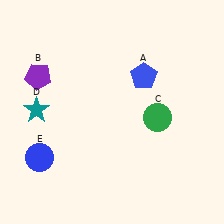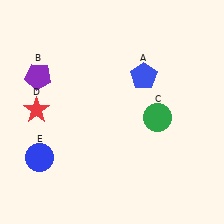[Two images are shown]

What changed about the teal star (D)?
In Image 1, D is teal. In Image 2, it changed to red.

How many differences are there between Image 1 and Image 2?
There is 1 difference between the two images.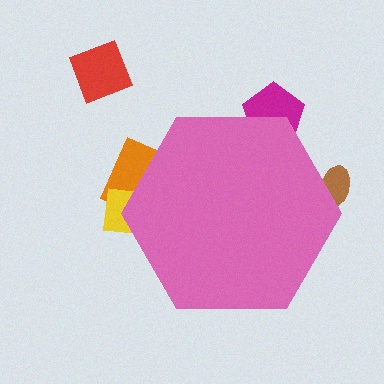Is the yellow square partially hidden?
Yes, the yellow square is partially hidden behind the pink hexagon.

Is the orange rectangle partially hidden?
Yes, the orange rectangle is partially hidden behind the pink hexagon.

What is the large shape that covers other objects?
A pink hexagon.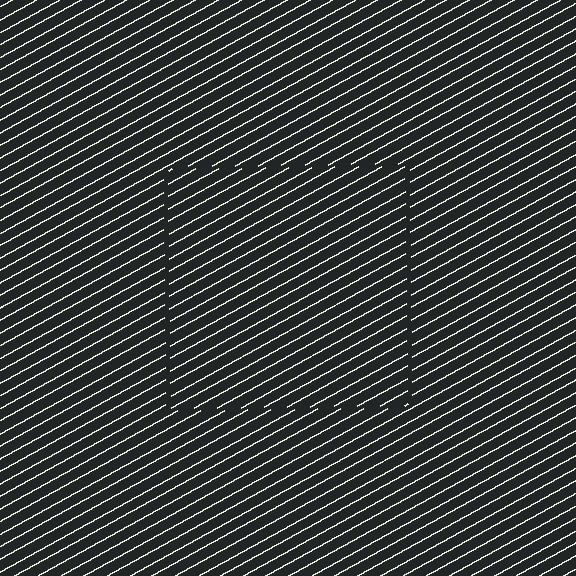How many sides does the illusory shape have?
4 sides — the line-ends trace a square.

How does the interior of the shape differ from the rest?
The interior of the shape contains the same grating, shifted by half a period — the contour is defined by the phase discontinuity where line-ends from the inner and outer gratings abut.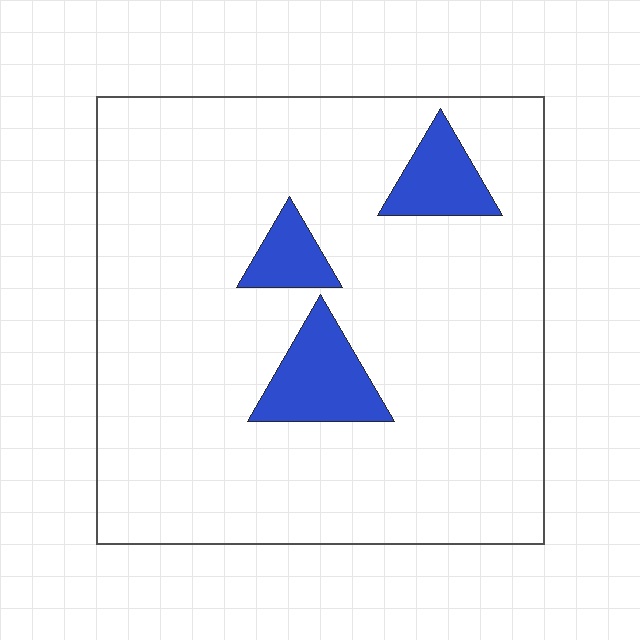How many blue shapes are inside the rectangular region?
3.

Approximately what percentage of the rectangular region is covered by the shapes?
Approximately 10%.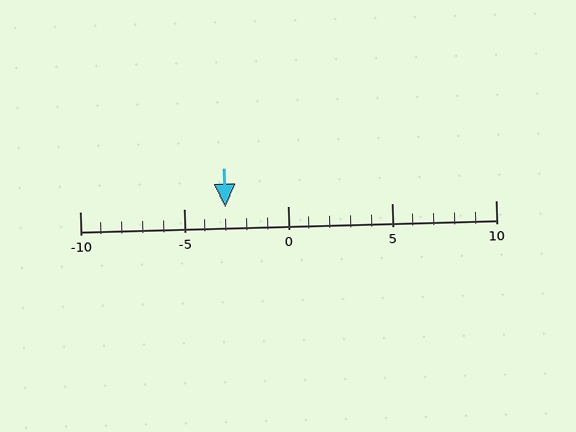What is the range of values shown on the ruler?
The ruler shows values from -10 to 10.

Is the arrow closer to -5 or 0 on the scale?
The arrow is closer to -5.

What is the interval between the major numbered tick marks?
The major tick marks are spaced 5 units apart.